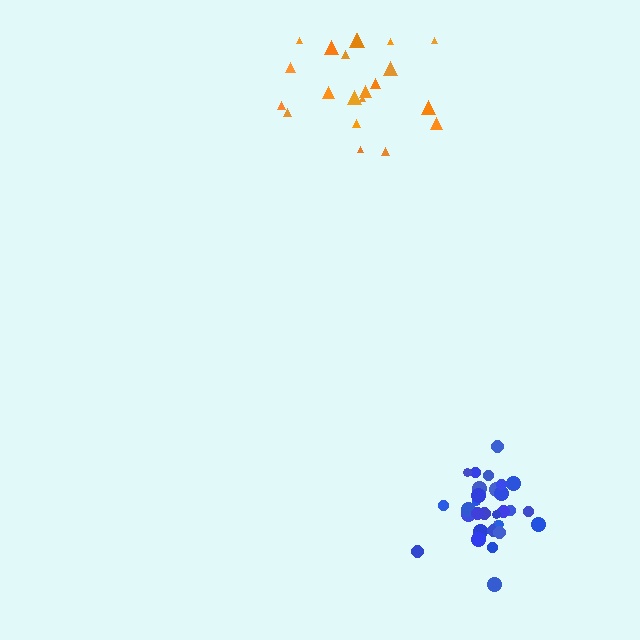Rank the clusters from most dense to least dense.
blue, orange.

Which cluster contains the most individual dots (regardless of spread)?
Blue (31).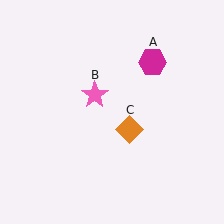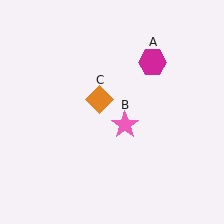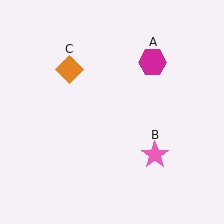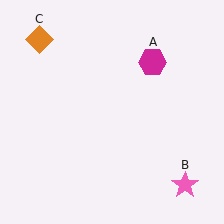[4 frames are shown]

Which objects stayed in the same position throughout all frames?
Magenta hexagon (object A) remained stationary.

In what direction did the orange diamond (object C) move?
The orange diamond (object C) moved up and to the left.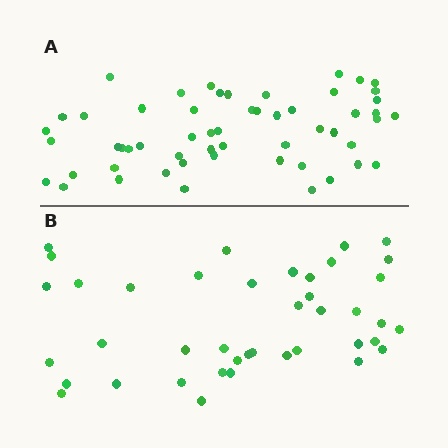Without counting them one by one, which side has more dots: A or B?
Region A (the top region) has more dots.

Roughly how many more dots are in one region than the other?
Region A has approximately 15 more dots than region B.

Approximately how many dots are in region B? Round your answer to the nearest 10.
About 40 dots. (The exact count is 41, which rounds to 40.)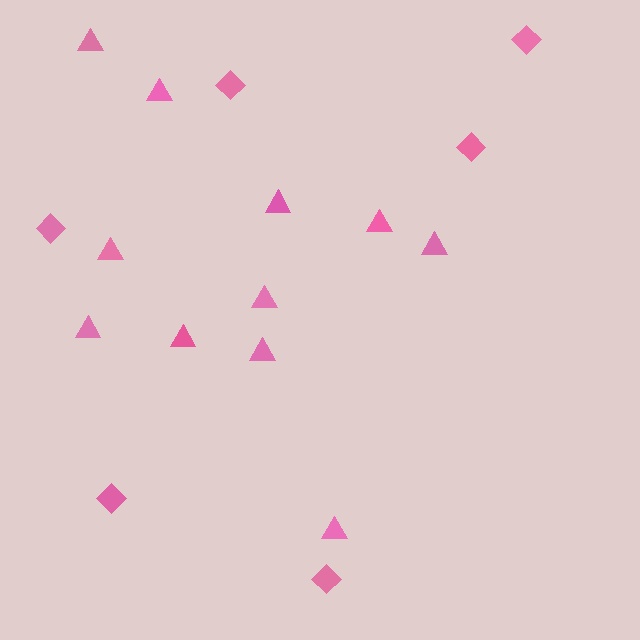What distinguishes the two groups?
There are 2 groups: one group of diamonds (6) and one group of triangles (11).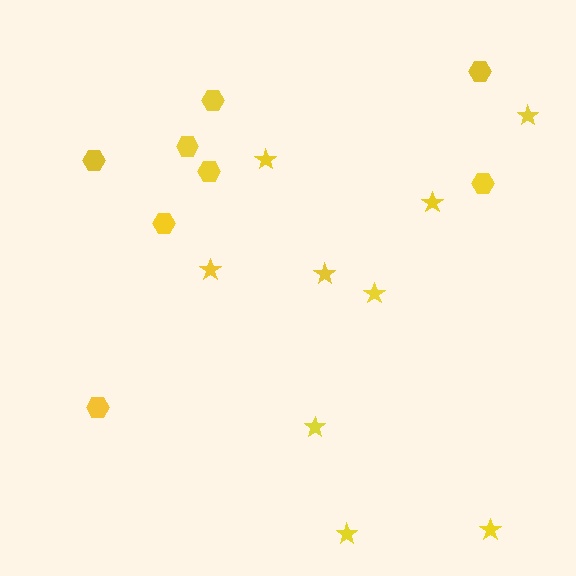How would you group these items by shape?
There are 2 groups: one group of stars (9) and one group of hexagons (8).